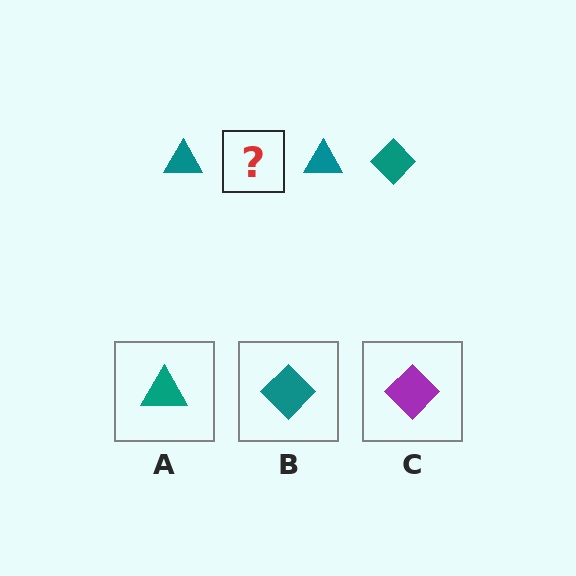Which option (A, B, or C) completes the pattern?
B.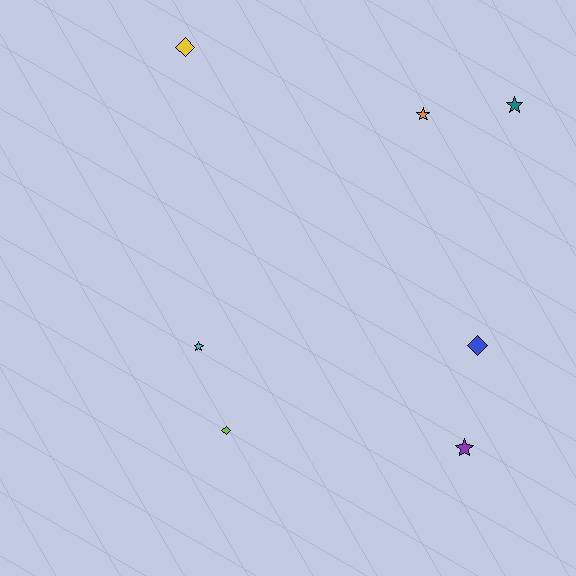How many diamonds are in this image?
There are 3 diamonds.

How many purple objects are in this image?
There is 1 purple object.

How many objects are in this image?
There are 7 objects.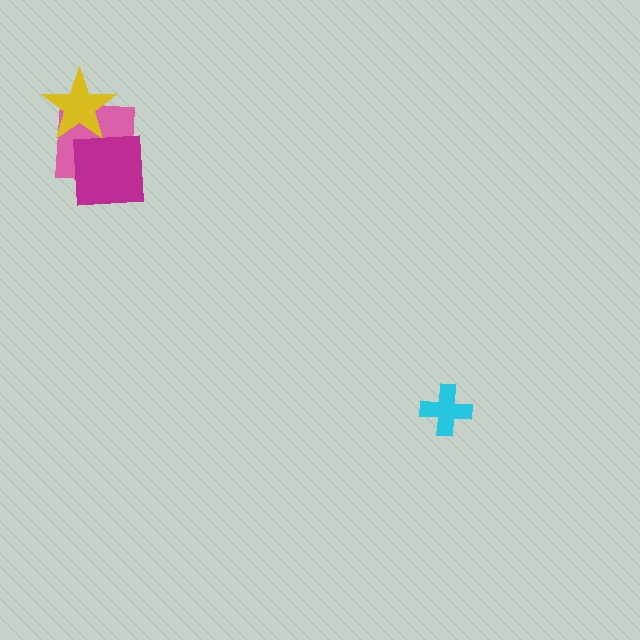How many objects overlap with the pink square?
2 objects overlap with the pink square.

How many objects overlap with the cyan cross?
0 objects overlap with the cyan cross.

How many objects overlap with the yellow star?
1 object overlaps with the yellow star.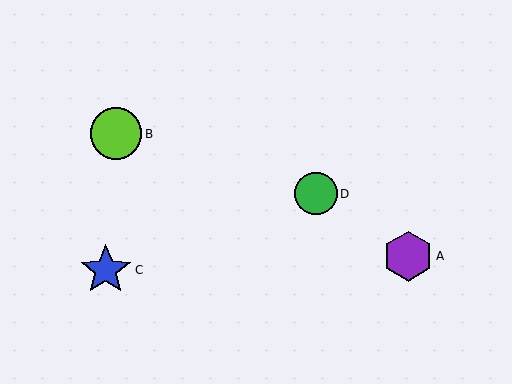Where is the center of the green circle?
The center of the green circle is at (316, 194).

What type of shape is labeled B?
Shape B is a lime circle.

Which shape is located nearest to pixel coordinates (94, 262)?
The blue star (labeled C) at (106, 270) is nearest to that location.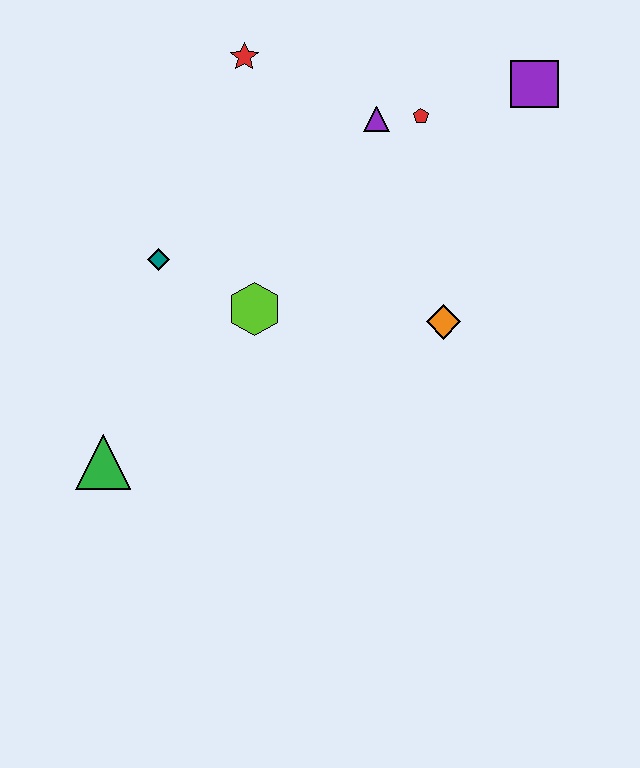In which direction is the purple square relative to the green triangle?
The purple square is to the right of the green triangle.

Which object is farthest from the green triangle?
The purple square is farthest from the green triangle.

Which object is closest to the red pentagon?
The purple triangle is closest to the red pentagon.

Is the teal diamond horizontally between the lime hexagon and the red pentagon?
No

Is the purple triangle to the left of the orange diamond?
Yes